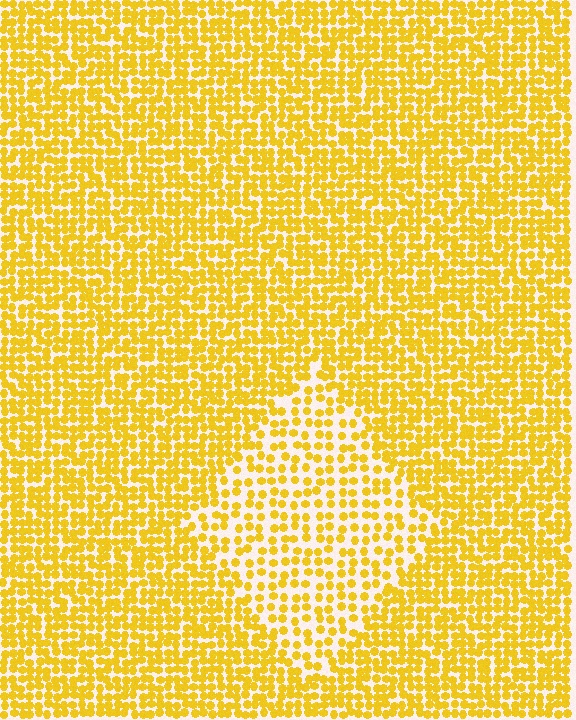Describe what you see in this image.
The image contains small yellow elements arranged at two different densities. A diamond-shaped region is visible where the elements are less densely packed than the surrounding area.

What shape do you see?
I see a diamond.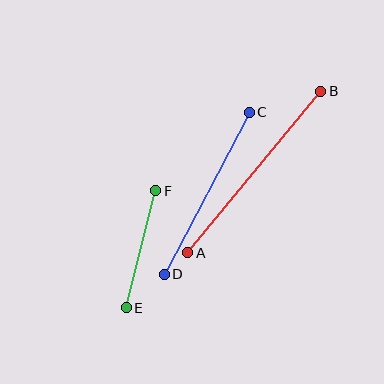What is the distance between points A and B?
The distance is approximately 209 pixels.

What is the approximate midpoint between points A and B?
The midpoint is at approximately (254, 172) pixels.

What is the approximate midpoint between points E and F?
The midpoint is at approximately (141, 249) pixels.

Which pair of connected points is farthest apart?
Points A and B are farthest apart.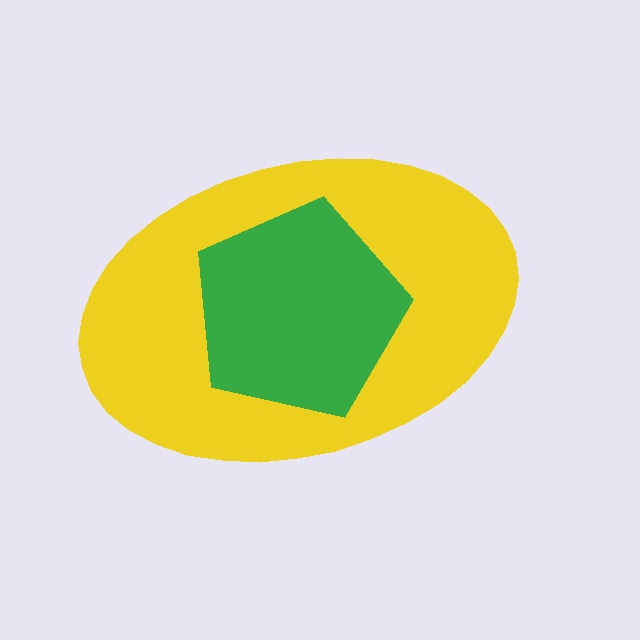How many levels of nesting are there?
2.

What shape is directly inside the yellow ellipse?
The green pentagon.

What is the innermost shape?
The green pentagon.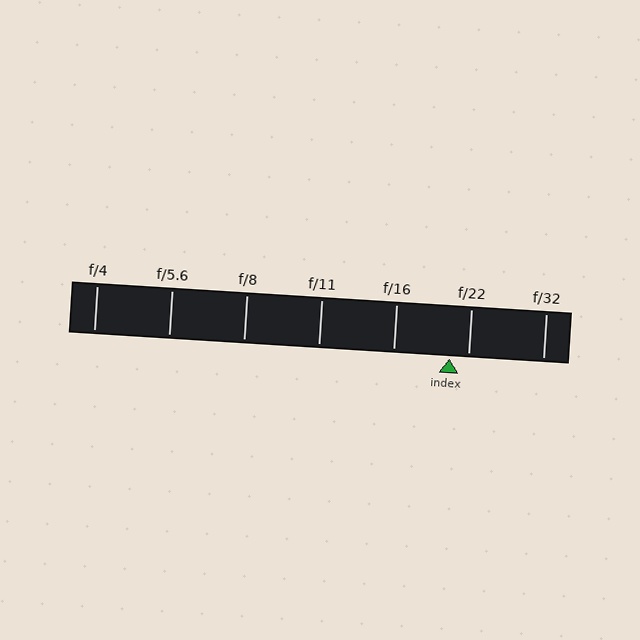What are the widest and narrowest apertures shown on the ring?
The widest aperture shown is f/4 and the narrowest is f/32.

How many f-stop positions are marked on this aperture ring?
There are 7 f-stop positions marked.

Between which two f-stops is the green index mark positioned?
The index mark is between f/16 and f/22.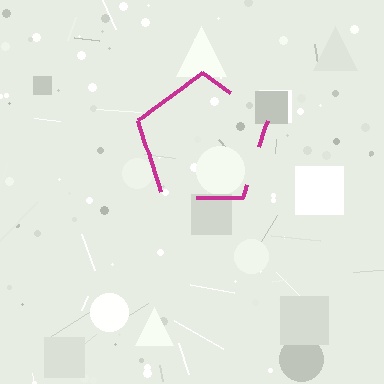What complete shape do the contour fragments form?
The contour fragments form a pentagon.